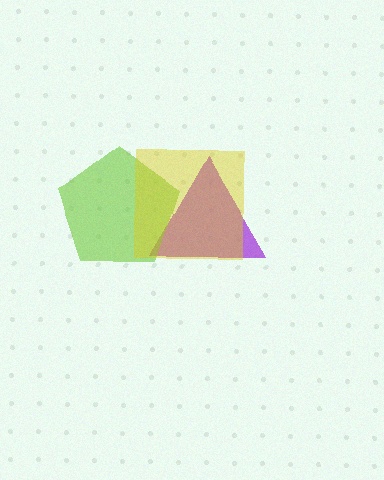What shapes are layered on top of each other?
The layered shapes are: a purple triangle, a lime pentagon, a yellow square.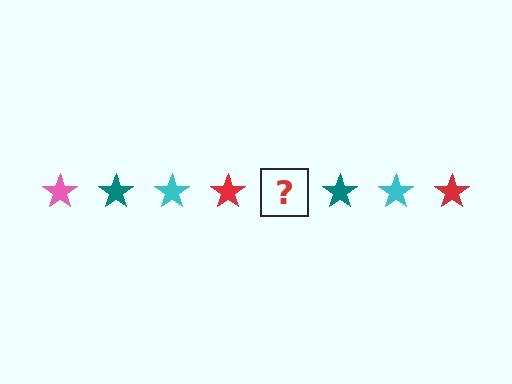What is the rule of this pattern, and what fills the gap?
The rule is that the pattern cycles through pink, teal, cyan, red stars. The gap should be filled with a pink star.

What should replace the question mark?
The question mark should be replaced with a pink star.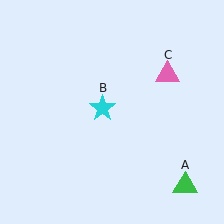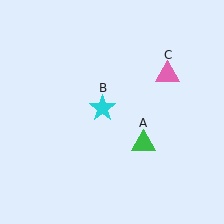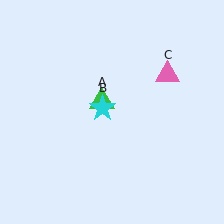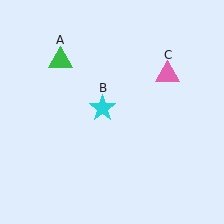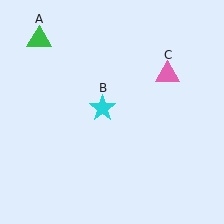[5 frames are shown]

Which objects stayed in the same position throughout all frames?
Cyan star (object B) and pink triangle (object C) remained stationary.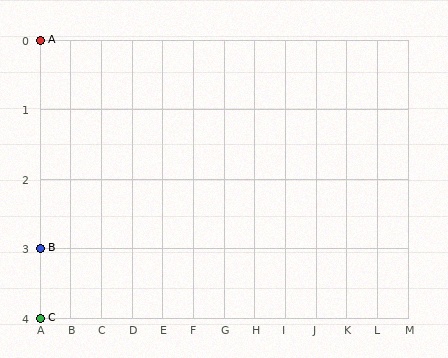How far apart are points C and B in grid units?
Points C and B are 1 row apart.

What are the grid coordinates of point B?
Point B is at grid coordinates (A, 3).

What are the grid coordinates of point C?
Point C is at grid coordinates (A, 4).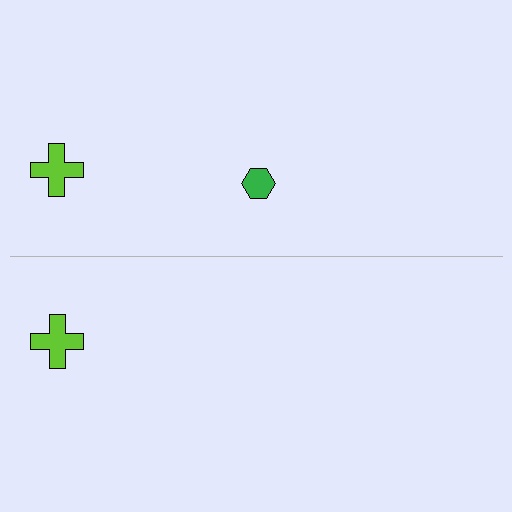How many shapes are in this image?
There are 3 shapes in this image.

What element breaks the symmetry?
A green hexagon is missing from the bottom side.